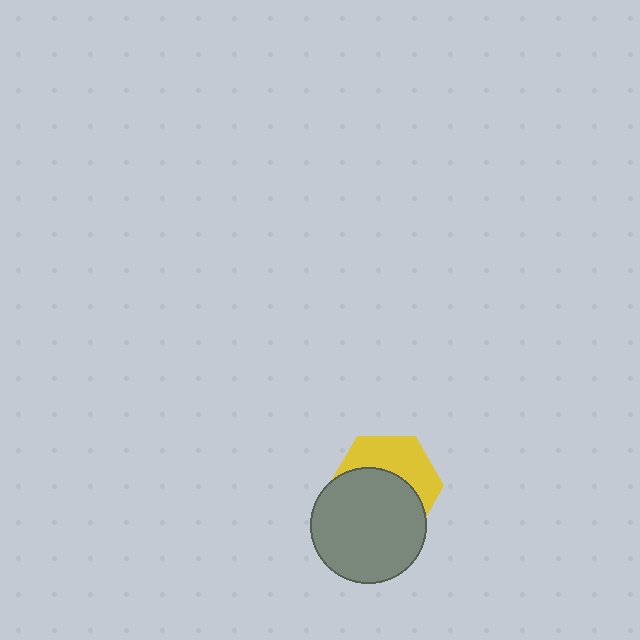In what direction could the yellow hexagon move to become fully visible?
The yellow hexagon could move up. That would shift it out from behind the gray circle entirely.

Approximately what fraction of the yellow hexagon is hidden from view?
Roughly 57% of the yellow hexagon is hidden behind the gray circle.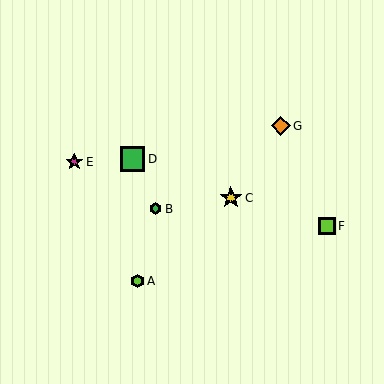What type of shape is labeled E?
Shape E is a magenta star.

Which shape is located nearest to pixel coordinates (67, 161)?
The magenta star (labeled E) at (74, 162) is nearest to that location.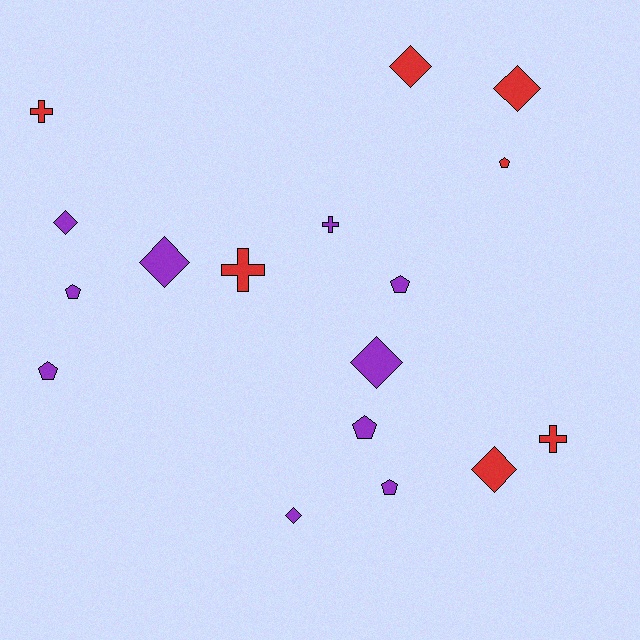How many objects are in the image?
There are 17 objects.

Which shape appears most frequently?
Diamond, with 7 objects.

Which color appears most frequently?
Purple, with 10 objects.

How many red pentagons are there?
There is 1 red pentagon.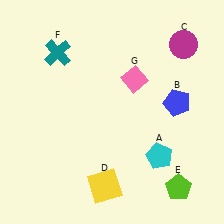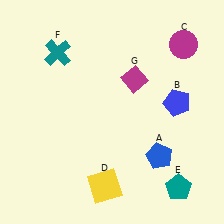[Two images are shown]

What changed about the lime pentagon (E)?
In Image 1, E is lime. In Image 2, it changed to teal.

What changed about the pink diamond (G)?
In Image 1, G is pink. In Image 2, it changed to magenta.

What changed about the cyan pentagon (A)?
In Image 1, A is cyan. In Image 2, it changed to blue.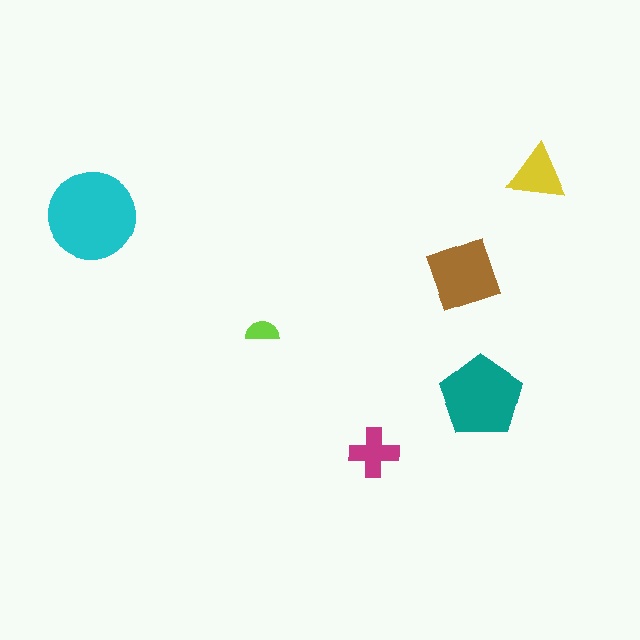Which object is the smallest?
The lime semicircle.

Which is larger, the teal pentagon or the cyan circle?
The cyan circle.